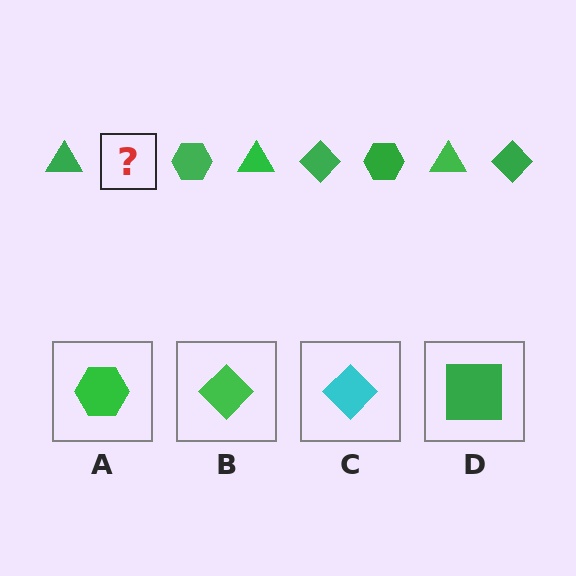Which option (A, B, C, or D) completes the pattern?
B.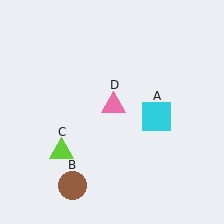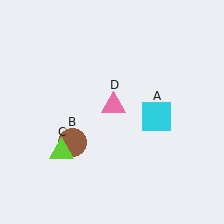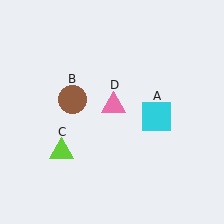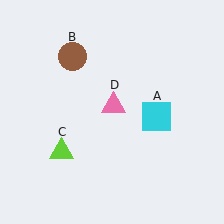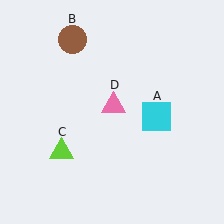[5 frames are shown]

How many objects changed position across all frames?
1 object changed position: brown circle (object B).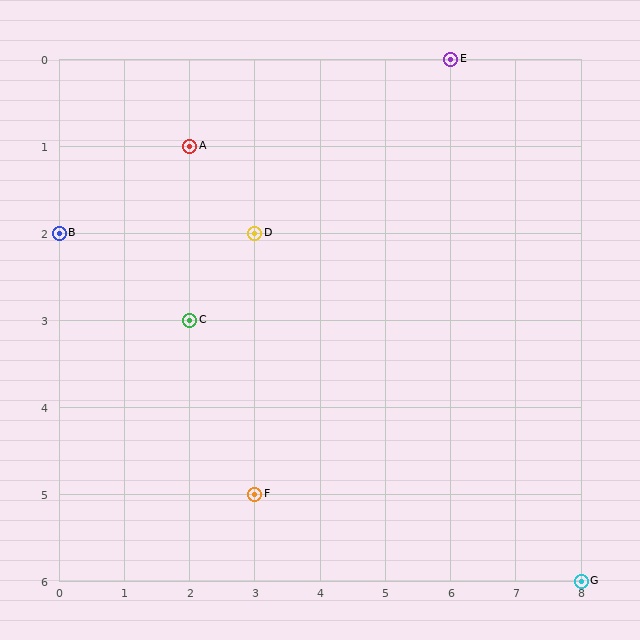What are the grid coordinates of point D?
Point D is at grid coordinates (3, 2).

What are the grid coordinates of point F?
Point F is at grid coordinates (3, 5).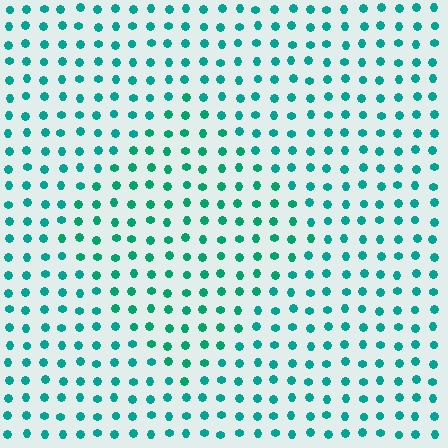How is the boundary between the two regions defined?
The boundary is defined purely by a slight shift in hue (about 16 degrees). Spacing, size, and orientation are identical on both sides.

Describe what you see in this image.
The image is filled with small teal elements in a uniform arrangement. A diamond-shaped region is visible where the elements are tinted to a slightly different hue, forming a subtle color boundary.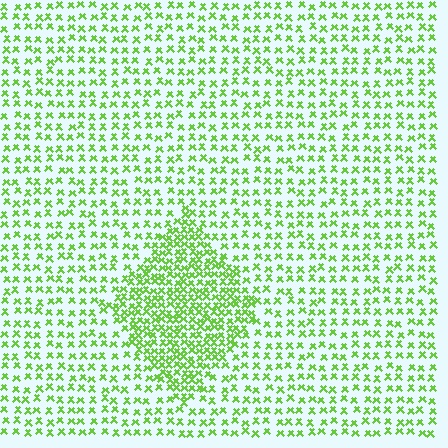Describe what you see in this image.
The image contains small lime elements arranged at two different densities. A diamond-shaped region is visible where the elements are more densely packed than the surrounding area.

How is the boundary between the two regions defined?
The boundary is defined by a change in element density (approximately 2.1x ratio). All elements are the same color, size, and shape.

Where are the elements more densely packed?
The elements are more densely packed inside the diamond boundary.